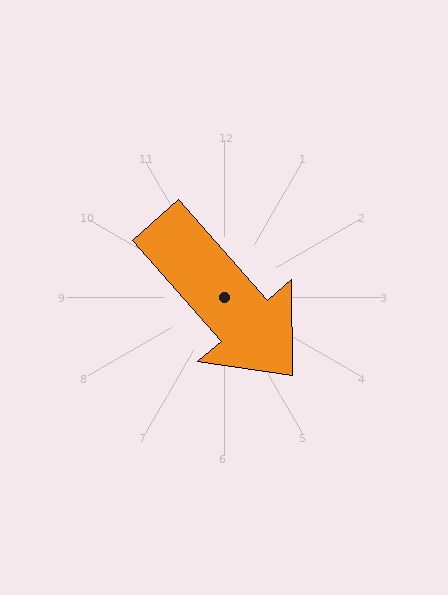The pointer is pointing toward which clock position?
Roughly 5 o'clock.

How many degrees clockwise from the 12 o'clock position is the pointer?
Approximately 139 degrees.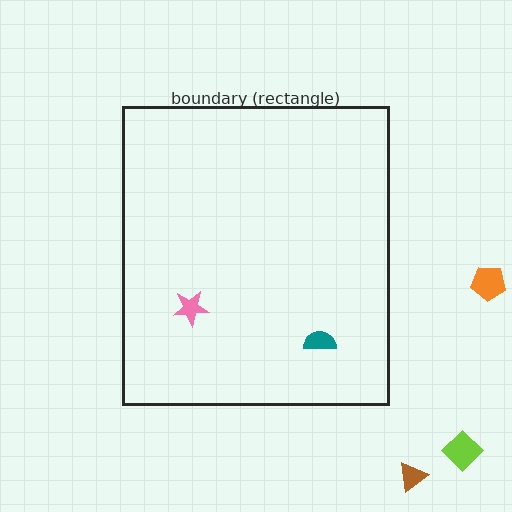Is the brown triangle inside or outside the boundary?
Outside.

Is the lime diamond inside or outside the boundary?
Outside.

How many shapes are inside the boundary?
2 inside, 3 outside.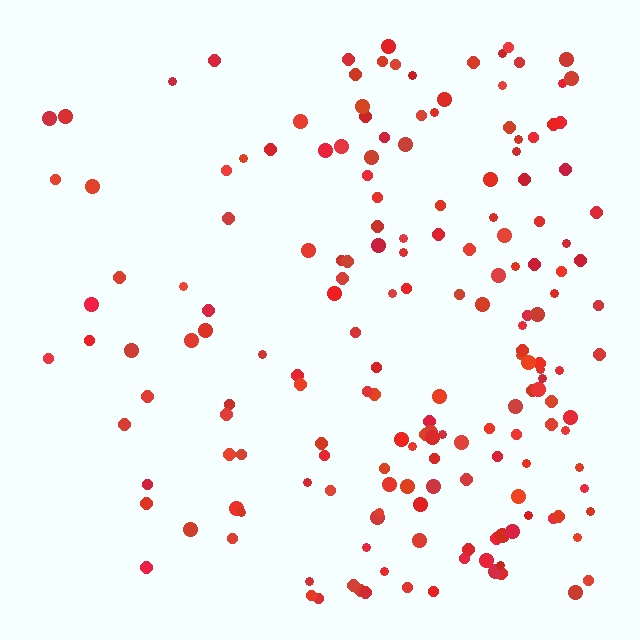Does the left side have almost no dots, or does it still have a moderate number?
Still a moderate number, just noticeably fewer than the right.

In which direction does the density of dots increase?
From left to right, with the right side densest.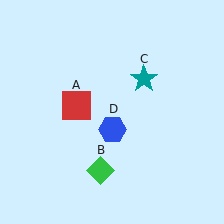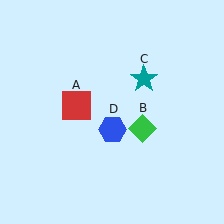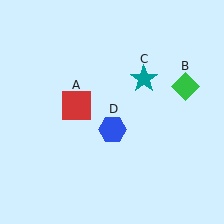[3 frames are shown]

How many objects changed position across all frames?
1 object changed position: green diamond (object B).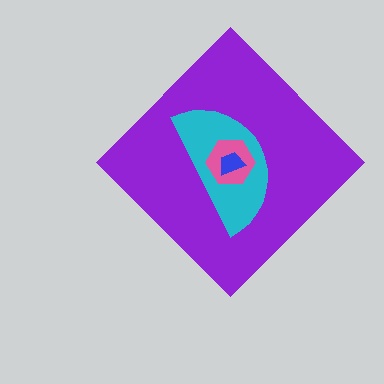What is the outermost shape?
The purple diamond.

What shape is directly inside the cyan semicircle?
The pink hexagon.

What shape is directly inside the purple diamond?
The cyan semicircle.